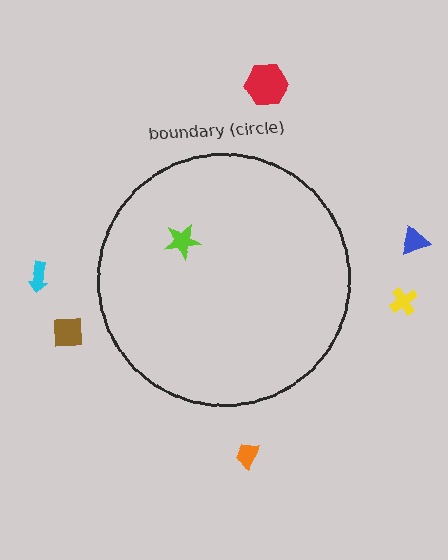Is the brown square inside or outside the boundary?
Outside.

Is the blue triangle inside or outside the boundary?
Outside.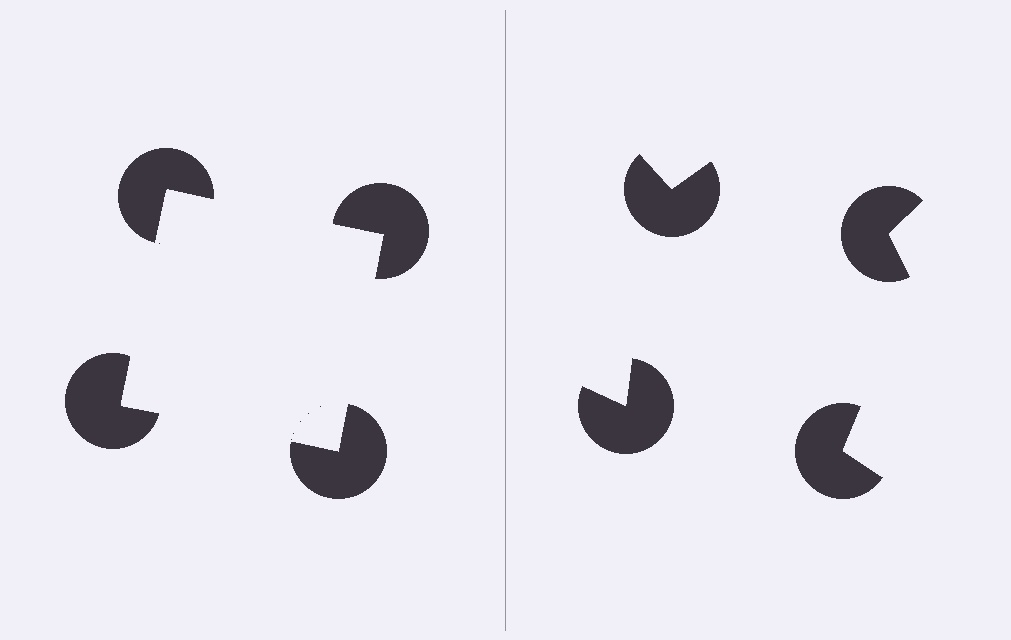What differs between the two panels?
The pac-man discs are positioned identically on both sides; only the wedge orientations differ. On the left they align to a square; on the right they are misaligned.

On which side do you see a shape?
An illusory square appears on the left side. On the right side the wedge cuts are rotated, so no coherent shape forms.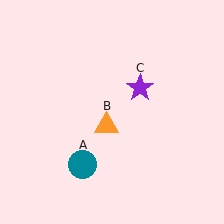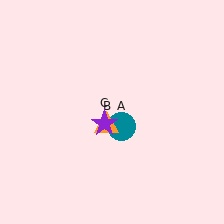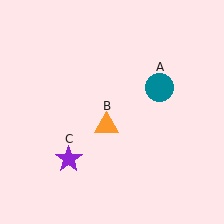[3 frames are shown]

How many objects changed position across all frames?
2 objects changed position: teal circle (object A), purple star (object C).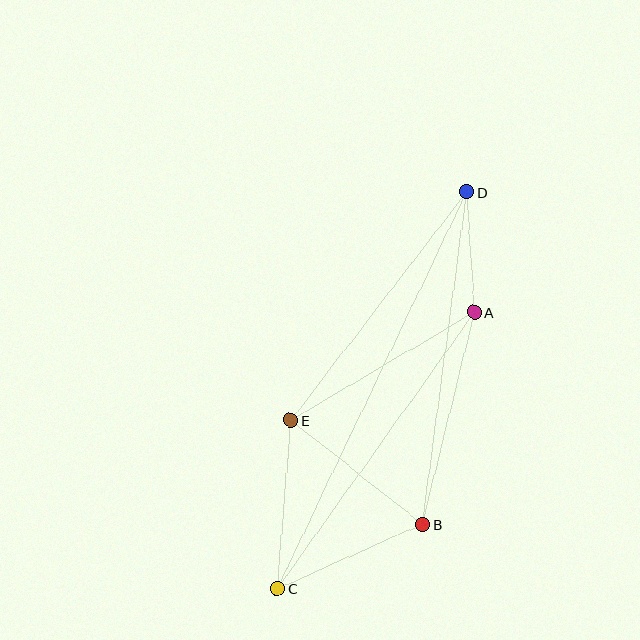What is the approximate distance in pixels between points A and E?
The distance between A and E is approximately 213 pixels.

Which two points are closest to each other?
Points A and D are closest to each other.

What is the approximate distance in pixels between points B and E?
The distance between B and E is approximately 167 pixels.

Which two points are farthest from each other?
Points C and D are farthest from each other.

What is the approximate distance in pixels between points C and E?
The distance between C and E is approximately 169 pixels.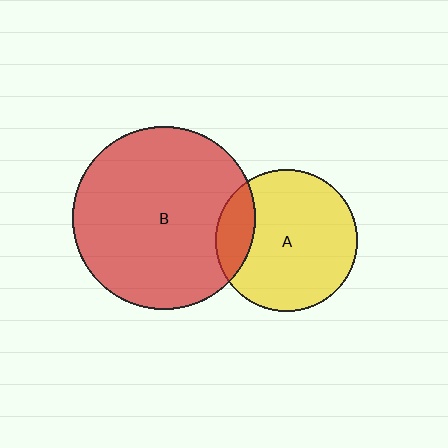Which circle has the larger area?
Circle B (red).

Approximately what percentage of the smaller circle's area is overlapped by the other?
Approximately 15%.